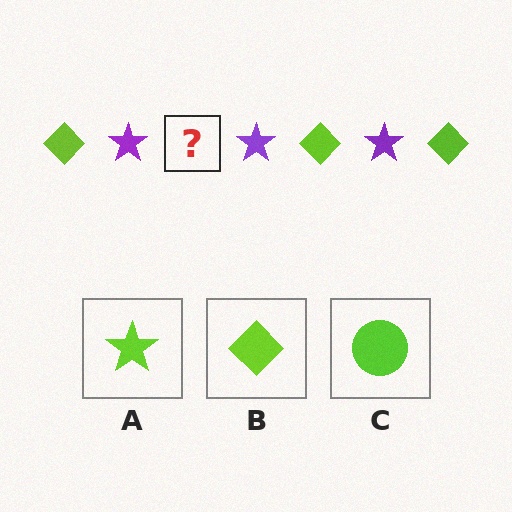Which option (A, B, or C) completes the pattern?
B.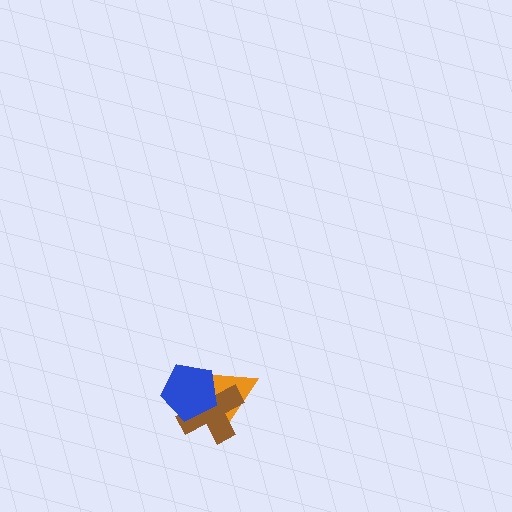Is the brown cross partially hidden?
Yes, it is partially covered by another shape.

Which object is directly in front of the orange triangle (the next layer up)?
The brown cross is directly in front of the orange triangle.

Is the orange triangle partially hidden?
Yes, it is partially covered by another shape.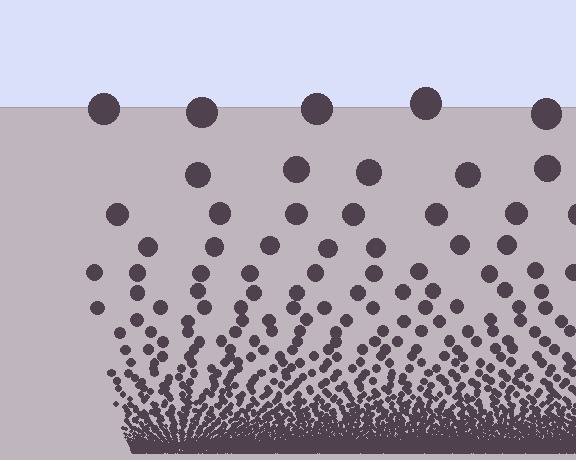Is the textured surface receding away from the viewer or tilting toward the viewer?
The surface appears to tilt toward the viewer. Texture elements get larger and sparser toward the top.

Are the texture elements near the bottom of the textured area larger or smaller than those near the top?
Smaller. The gradient is inverted — elements near the bottom are smaller and denser.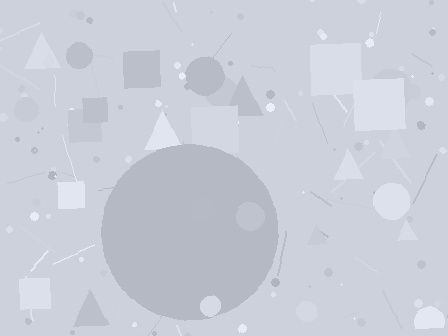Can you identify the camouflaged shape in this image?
The camouflaged shape is a circle.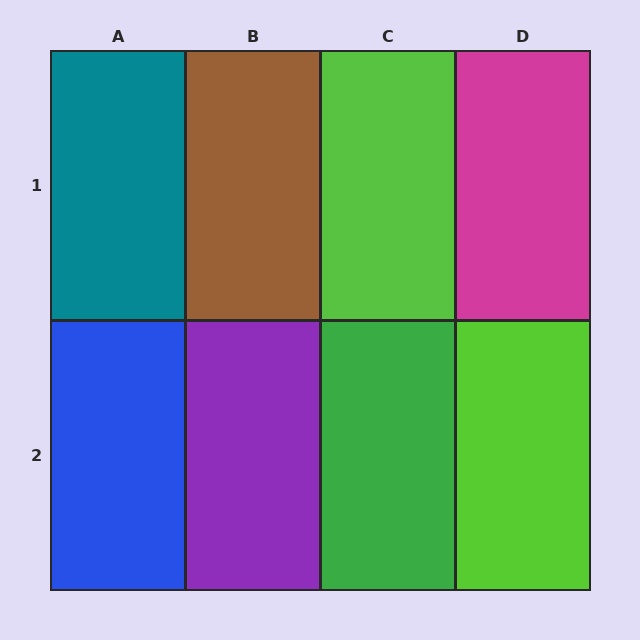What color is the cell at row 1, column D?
Magenta.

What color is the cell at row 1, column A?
Teal.